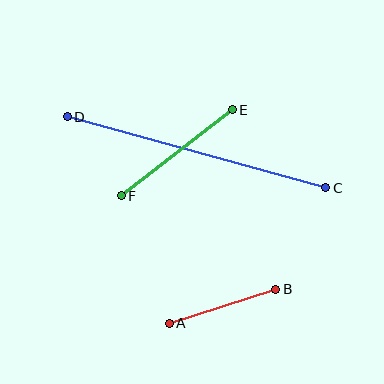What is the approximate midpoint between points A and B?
The midpoint is at approximately (223, 306) pixels.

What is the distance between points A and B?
The distance is approximately 112 pixels.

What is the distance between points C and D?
The distance is approximately 268 pixels.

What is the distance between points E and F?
The distance is approximately 140 pixels.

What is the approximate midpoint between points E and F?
The midpoint is at approximately (177, 153) pixels.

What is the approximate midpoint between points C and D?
The midpoint is at approximately (196, 152) pixels.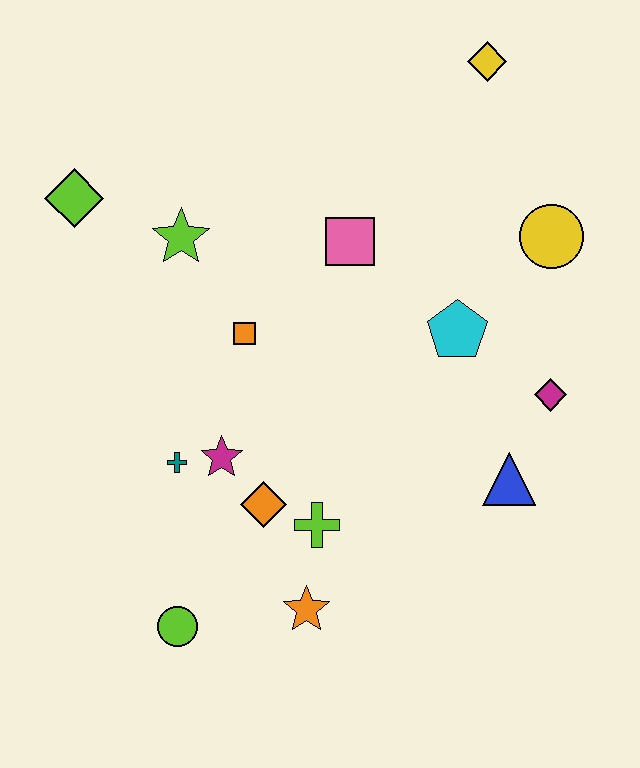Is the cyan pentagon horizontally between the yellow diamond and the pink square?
Yes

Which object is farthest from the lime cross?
The yellow diamond is farthest from the lime cross.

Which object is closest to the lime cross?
The orange diamond is closest to the lime cross.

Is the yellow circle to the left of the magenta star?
No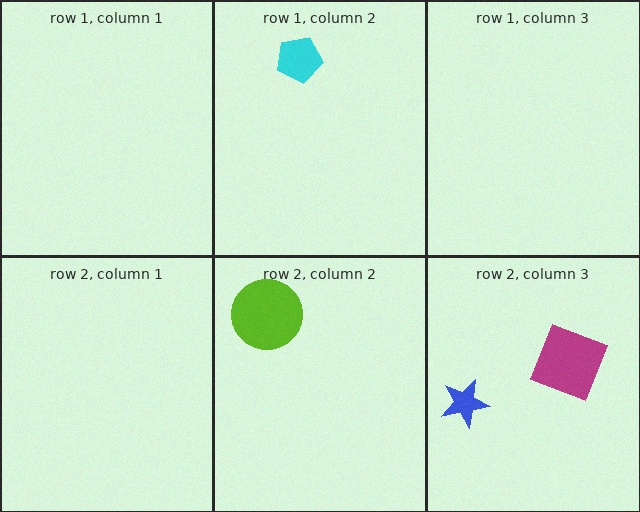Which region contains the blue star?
The row 2, column 3 region.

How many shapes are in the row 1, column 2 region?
1.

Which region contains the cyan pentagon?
The row 1, column 2 region.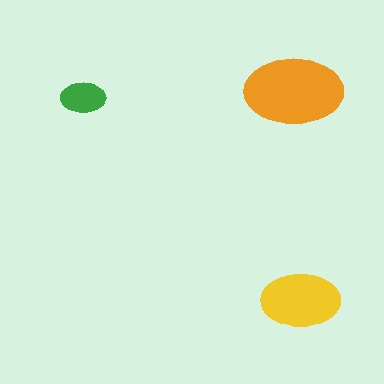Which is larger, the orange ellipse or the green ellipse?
The orange one.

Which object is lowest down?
The yellow ellipse is bottommost.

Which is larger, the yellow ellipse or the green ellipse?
The yellow one.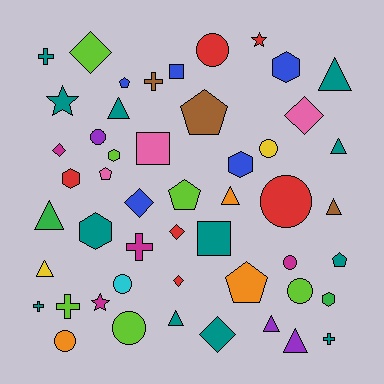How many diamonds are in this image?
There are 7 diamonds.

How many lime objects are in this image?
There are 6 lime objects.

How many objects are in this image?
There are 50 objects.